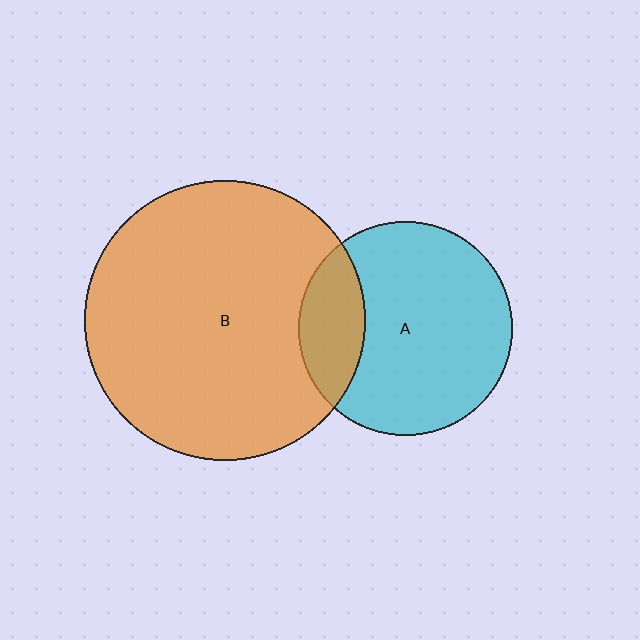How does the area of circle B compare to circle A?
Approximately 1.7 times.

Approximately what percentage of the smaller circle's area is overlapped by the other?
Approximately 20%.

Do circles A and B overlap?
Yes.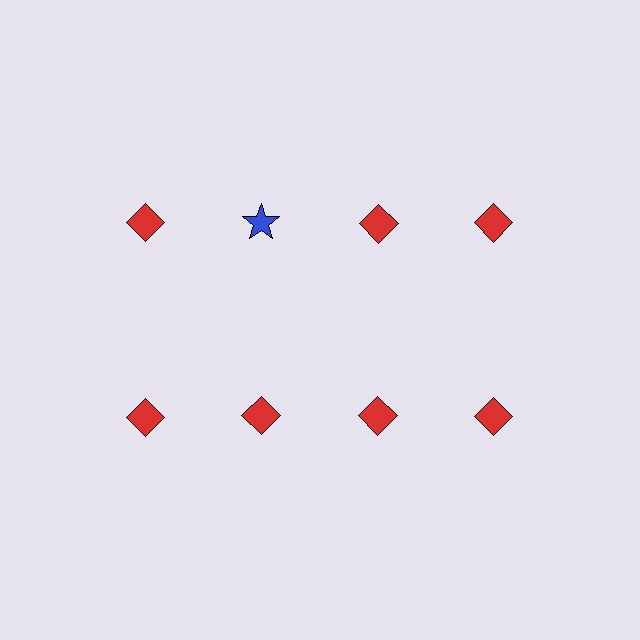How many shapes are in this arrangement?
There are 8 shapes arranged in a grid pattern.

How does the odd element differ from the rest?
It differs in both color (blue instead of red) and shape (star instead of diamond).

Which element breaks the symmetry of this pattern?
The blue star in the top row, second from left column breaks the symmetry. All other shapes are red diamonds.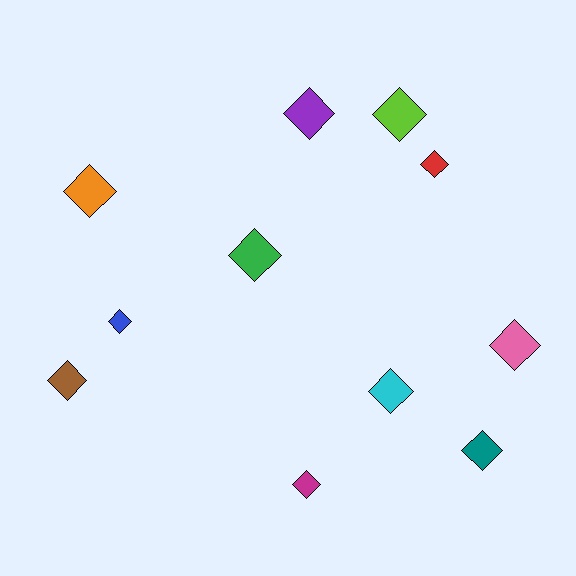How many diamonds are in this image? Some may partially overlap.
There are 11 diamonds.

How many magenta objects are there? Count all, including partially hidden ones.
There is 1 magenta object.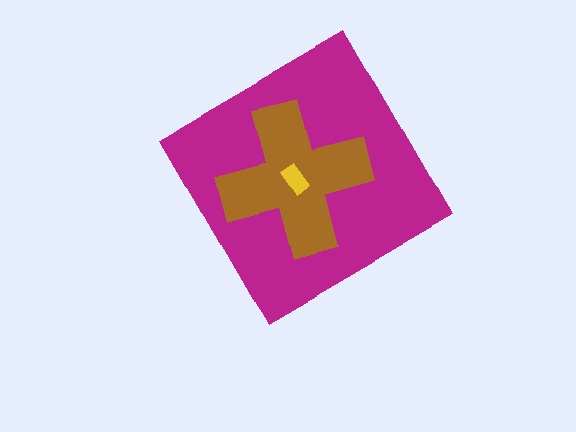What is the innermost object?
The yellow rectangle.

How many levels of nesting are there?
3.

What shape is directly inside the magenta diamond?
The brown cross.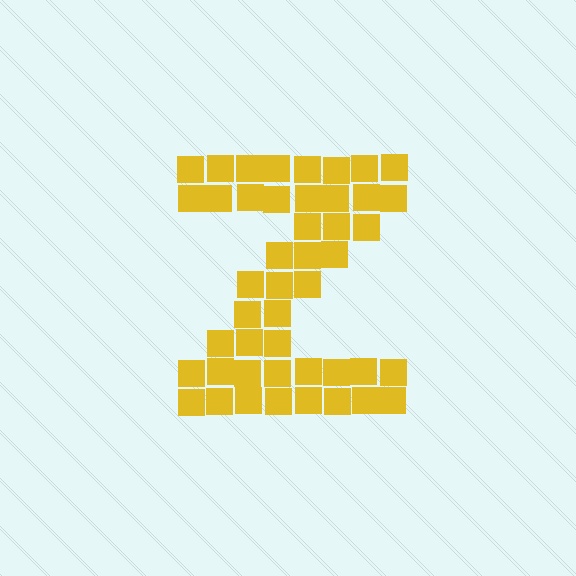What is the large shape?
The large shape is the letter Z.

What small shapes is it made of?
It is made of small squares.